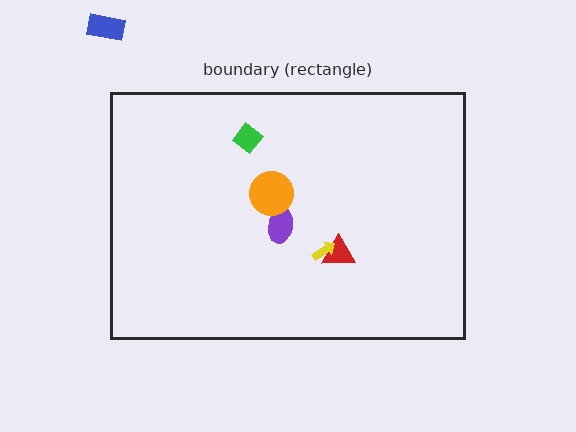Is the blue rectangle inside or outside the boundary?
Outside.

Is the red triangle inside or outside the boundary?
Inside.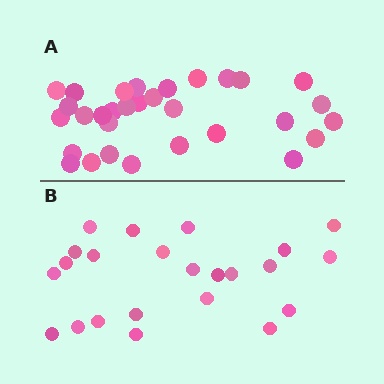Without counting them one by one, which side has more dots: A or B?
Region A (the top region) has more dots.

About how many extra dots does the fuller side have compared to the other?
Region A has roughly 8 or so more dots than region B.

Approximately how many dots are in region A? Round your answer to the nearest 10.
About 30 dots. (The exact count is 31, which rounds to 30.)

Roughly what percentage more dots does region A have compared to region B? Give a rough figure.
About 35% more.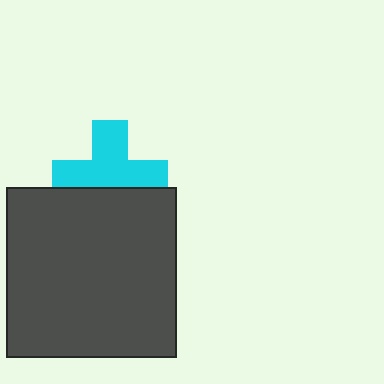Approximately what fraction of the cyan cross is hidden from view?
Roughly 34% of the cyan cross is hidden behind the dark gray square.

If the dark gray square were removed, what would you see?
You would see the complete cyan cross.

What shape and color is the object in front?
The object in front is a dark gray square.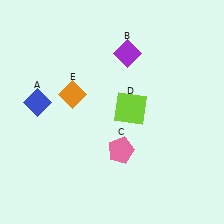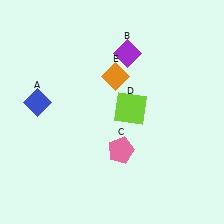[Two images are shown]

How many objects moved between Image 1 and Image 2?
1 object moved between the two images.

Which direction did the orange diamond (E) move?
The orange diamond (E) moved right.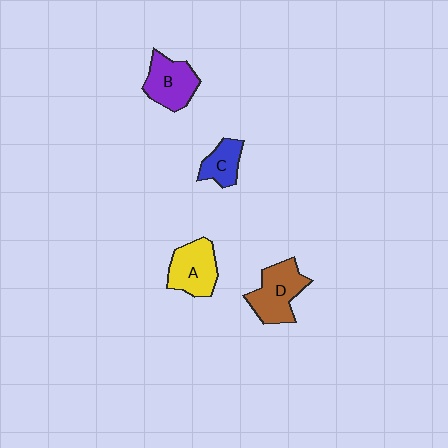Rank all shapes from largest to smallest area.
From largest to smallest: D (brown), A (yellow), B (purple), C (blue).